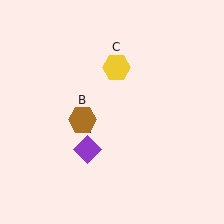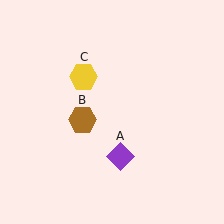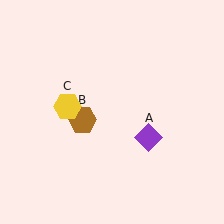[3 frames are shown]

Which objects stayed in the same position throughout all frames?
Brown hexagon (object B) remained stationary.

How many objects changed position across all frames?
2 objects changed position: purple diamond (object A), yellow hexagon (object C).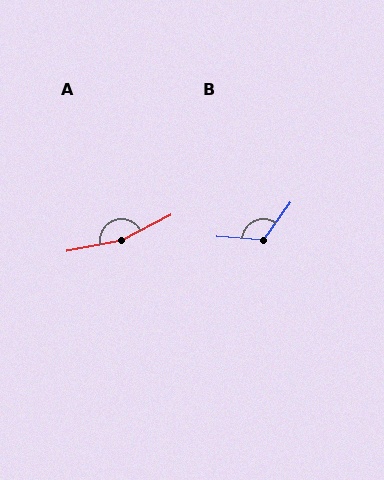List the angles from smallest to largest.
B (121°), A (163°).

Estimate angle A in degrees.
Approximately 163 degrees.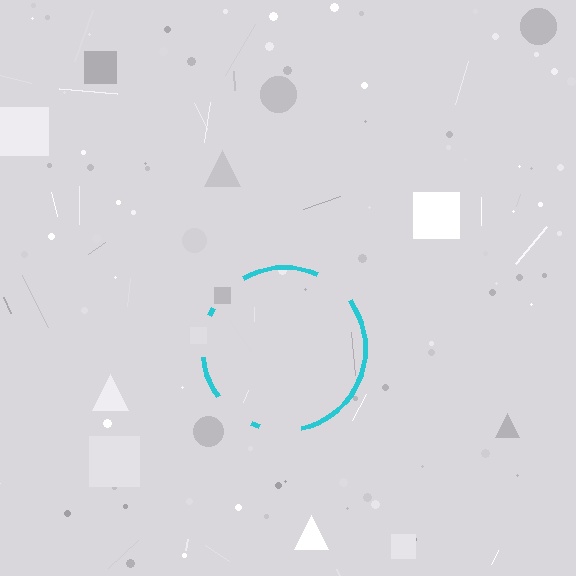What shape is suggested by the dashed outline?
The dashed outline suggests a circle.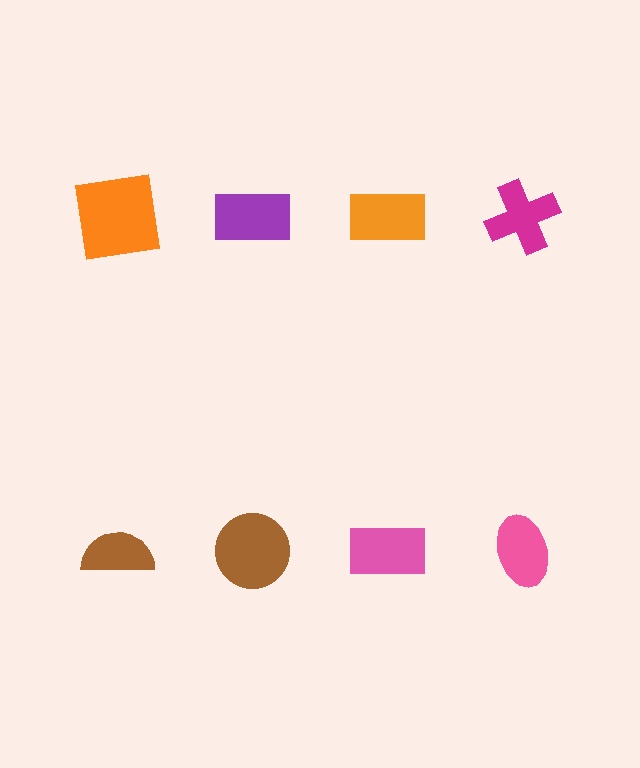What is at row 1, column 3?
An orange rectangle.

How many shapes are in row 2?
4 shapes.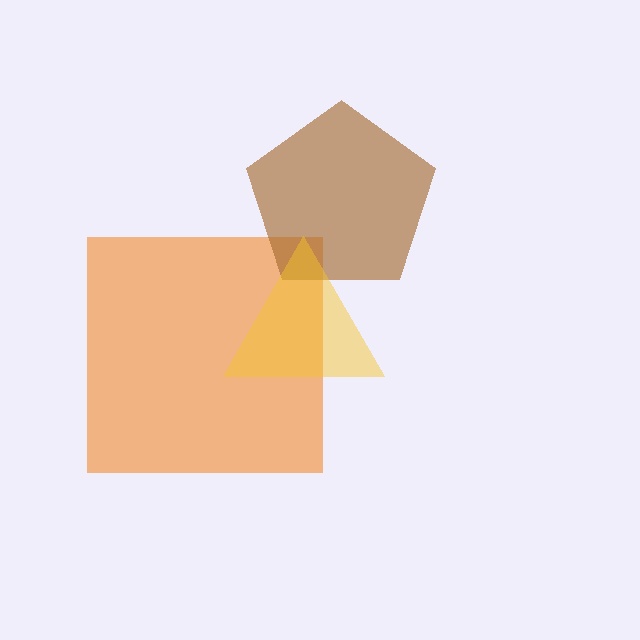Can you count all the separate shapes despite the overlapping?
Yes, there are 3 separate shapes.